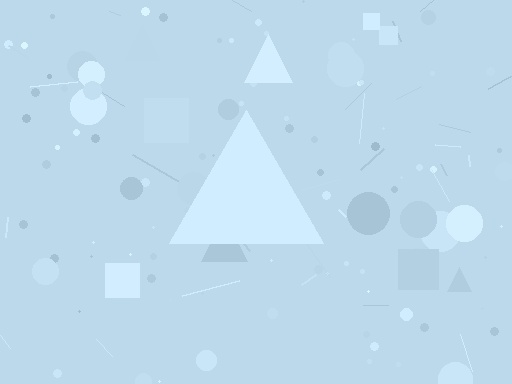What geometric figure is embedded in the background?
A triangle is embedded in the background.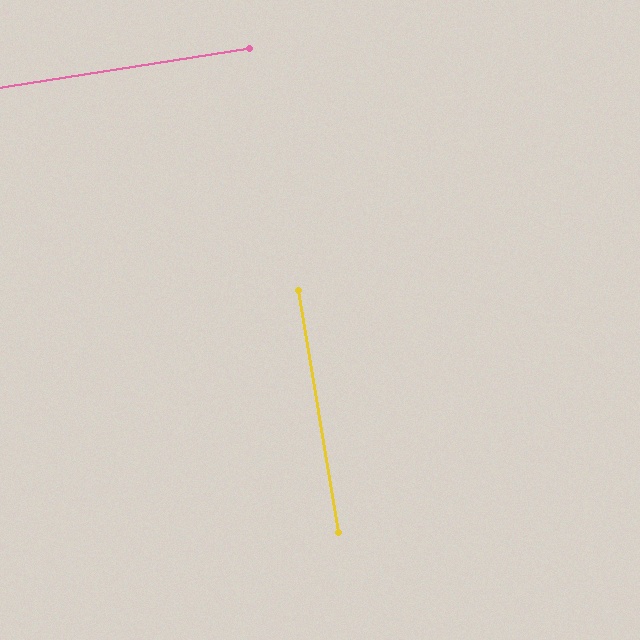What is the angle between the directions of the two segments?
Approximately 90 degrees.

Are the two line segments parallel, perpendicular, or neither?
Perpendicular — they meet at approximately 90°.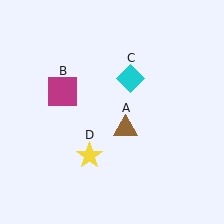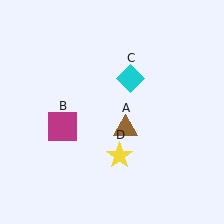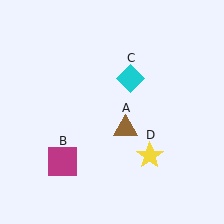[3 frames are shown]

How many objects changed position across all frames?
2 objects changed position: magenta square (object B), yellow star (object D).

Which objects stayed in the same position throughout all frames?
Brown triangle (object A) and cyan diamond (object C) remained stationary.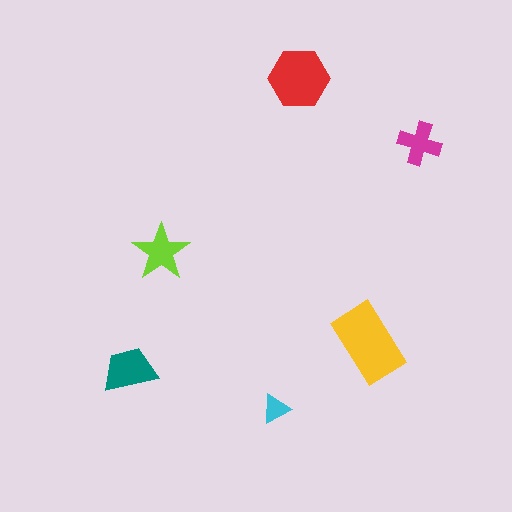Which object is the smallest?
The cyan triangle.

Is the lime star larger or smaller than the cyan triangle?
Larger.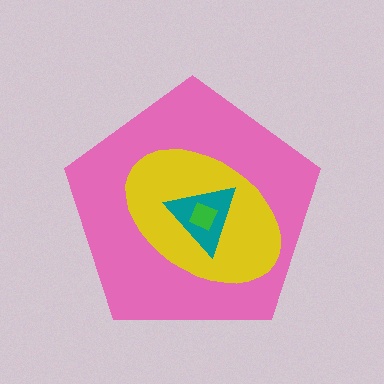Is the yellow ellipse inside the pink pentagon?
Yes.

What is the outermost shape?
The pink pentagon.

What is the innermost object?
The green square.